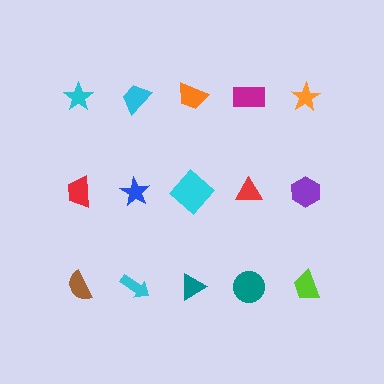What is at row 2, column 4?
A red triangle.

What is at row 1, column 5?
An orange star.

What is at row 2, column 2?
A blue star.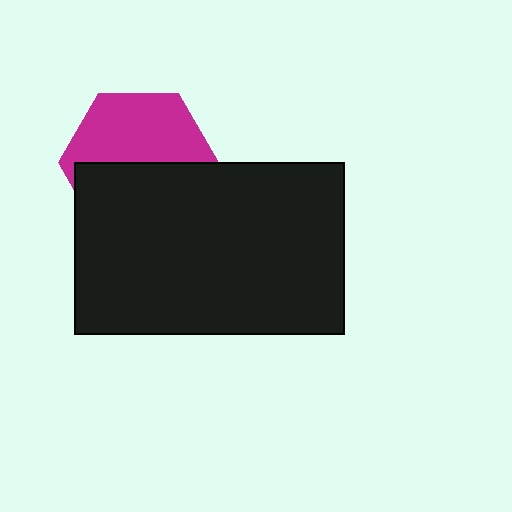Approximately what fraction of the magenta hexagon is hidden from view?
Roughly 50% of the magenta hexagon is hidden behind the black rectangle.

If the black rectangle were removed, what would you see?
You would see the complete magenta hexagon.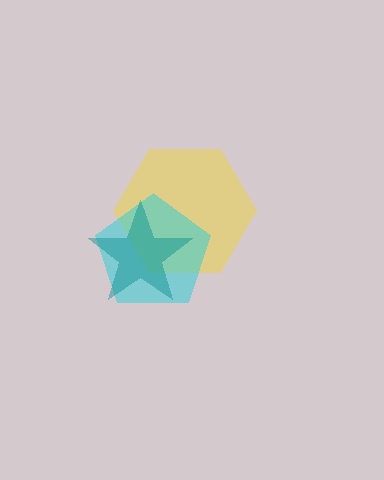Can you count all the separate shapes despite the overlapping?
Yes, there are 3 separate shapes.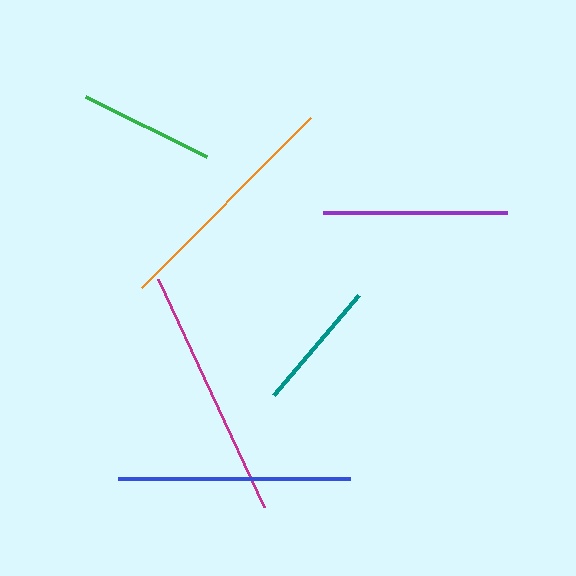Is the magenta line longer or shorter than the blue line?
The magenta line is longer than the blue line.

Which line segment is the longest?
The magenta line is the longest at approximately 251 pixels.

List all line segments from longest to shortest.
From longest to shortest: magenta, orange, blue, purple, green, teal.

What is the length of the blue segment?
The blue segment is approximately 232 pixels long.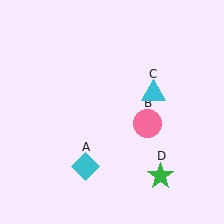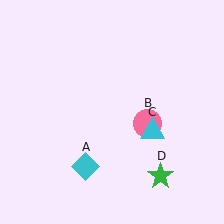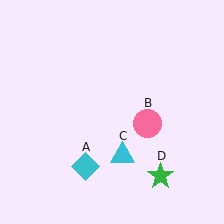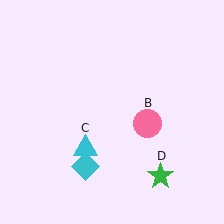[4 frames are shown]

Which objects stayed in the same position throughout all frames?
Cyan diamond (object A) and pink circle (object B) and green star (object D) remained stationary.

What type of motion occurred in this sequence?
The cyan triangle (object C) rotated clockwise around the center of the scene.